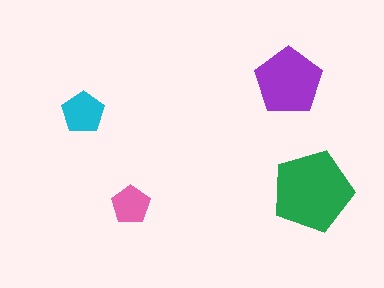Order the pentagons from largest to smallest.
the green one, the purple one, the cyan one, the pink one.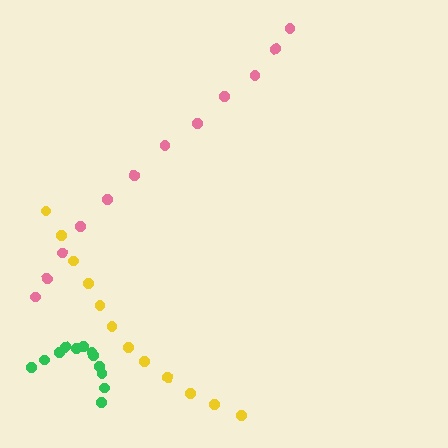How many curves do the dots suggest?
There are 3 distinct paths.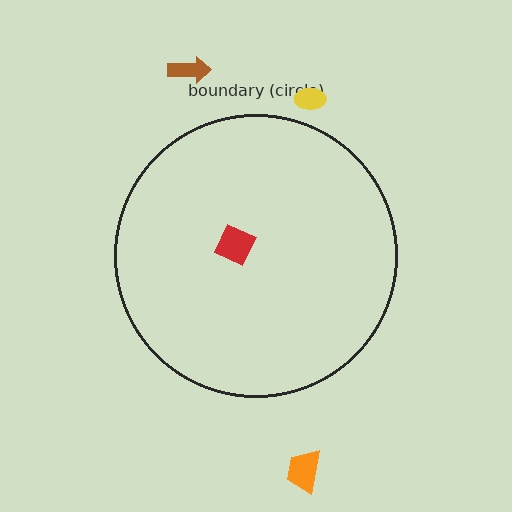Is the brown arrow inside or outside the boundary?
Outside.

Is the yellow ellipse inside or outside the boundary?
Outside.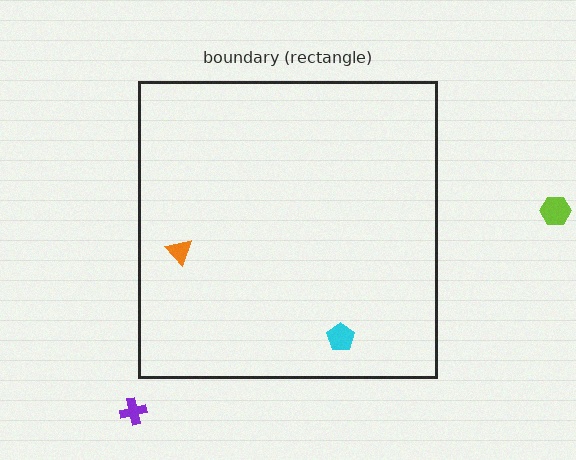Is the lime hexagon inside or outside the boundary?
Outside.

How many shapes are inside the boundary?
2 inside, 2 outside.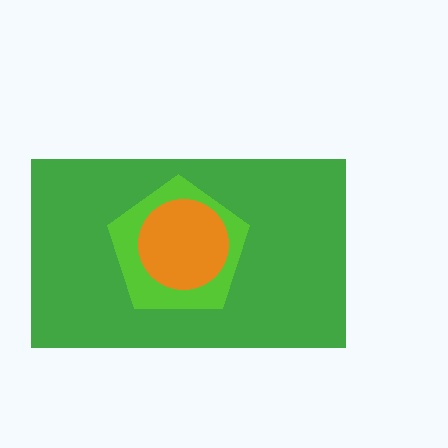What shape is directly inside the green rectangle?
The lime pentagon.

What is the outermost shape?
The green rectangle.